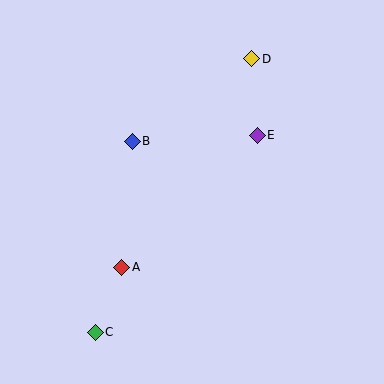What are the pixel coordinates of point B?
Point B is at (132, 141).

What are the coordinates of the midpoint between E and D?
The midpoint between E and D is at (255, 97).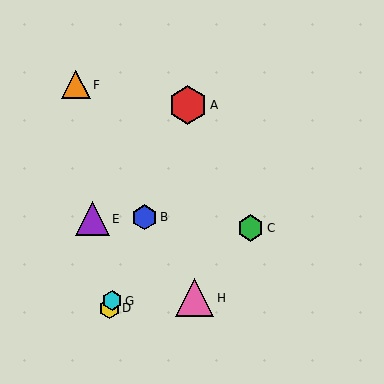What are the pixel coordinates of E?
Object E is at (92, 219).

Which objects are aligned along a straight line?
Objects A, B, D, G are aligned along a straight line.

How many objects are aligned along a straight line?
4 objects (A, B, D, G) are aligned along a straight line.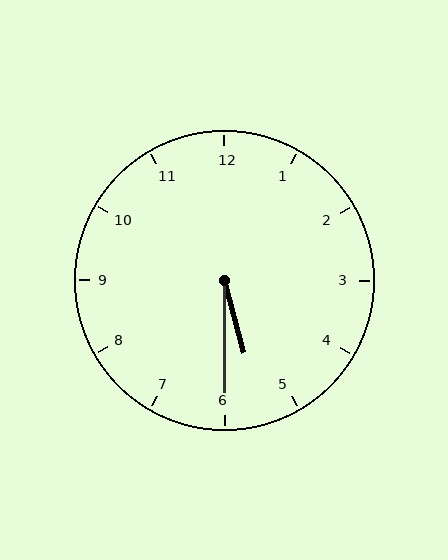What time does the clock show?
5:30.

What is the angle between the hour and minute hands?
Approximately 15 degrees.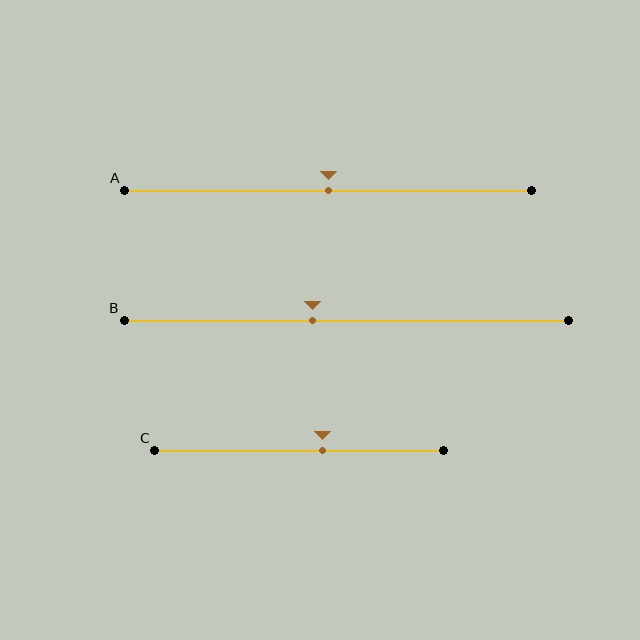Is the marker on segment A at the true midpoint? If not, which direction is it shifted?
Yes, the marker on segment A is at the true midpoint.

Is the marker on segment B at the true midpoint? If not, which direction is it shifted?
No, the marker on segment B is shifted to the left by about 8% of the segment length.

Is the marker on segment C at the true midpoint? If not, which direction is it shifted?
No, the marker on segment C is shifted to the right by about 8% of the segment length.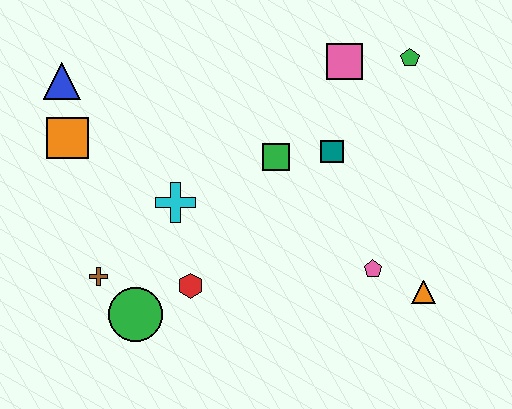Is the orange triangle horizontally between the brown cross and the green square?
No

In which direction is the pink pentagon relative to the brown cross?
The pink pentagon is to the right of the brown cross.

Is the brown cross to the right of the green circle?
No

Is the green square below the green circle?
No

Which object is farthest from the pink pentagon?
The blue triangle is farthest from the pink pentagon.